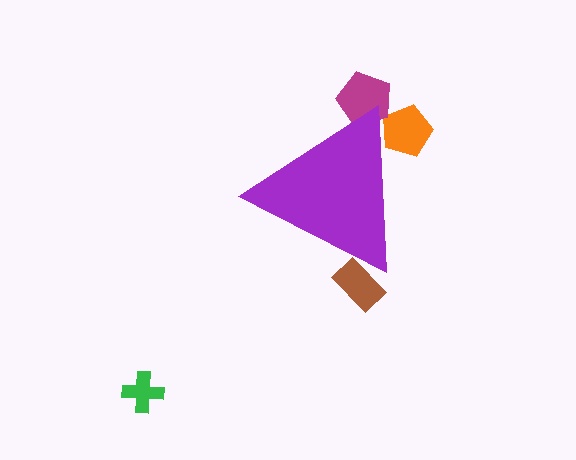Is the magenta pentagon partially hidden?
Yes, the magenta pentagon is partially hidden behind the purple triangle.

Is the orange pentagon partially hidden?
Yes, the orange pentagon is partially hidden behind the purple triangle.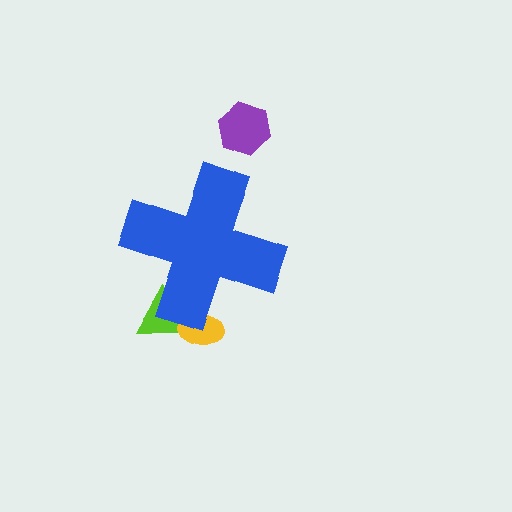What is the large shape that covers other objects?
A blue cross.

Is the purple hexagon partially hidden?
No, the purple hexagon is fully visible.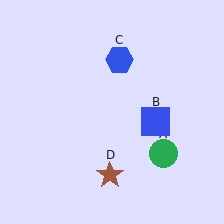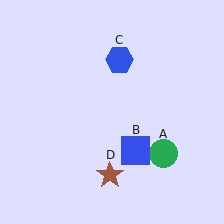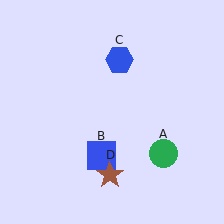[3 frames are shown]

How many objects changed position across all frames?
1 object changed position: blue square (object B).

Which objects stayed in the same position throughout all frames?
Green circle (object A) and blue hexagon (object C) and brown star (object D) remained stationary.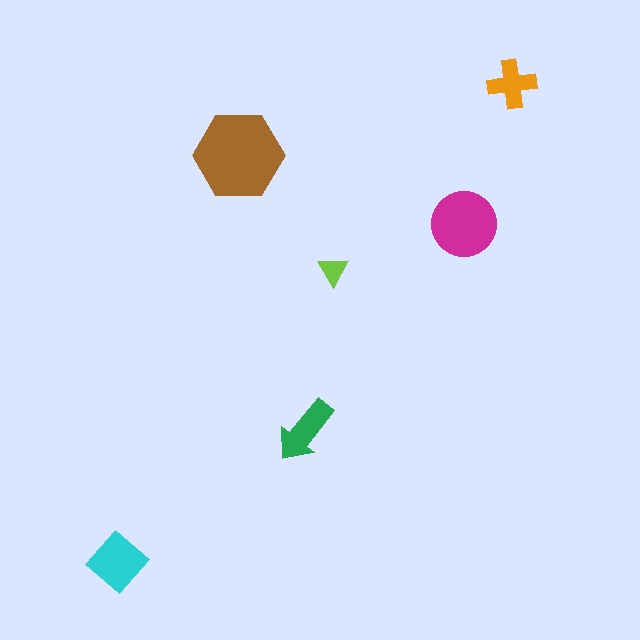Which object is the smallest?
The lime triangle.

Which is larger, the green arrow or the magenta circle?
The magenta circle.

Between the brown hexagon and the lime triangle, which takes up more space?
The brown hexagon.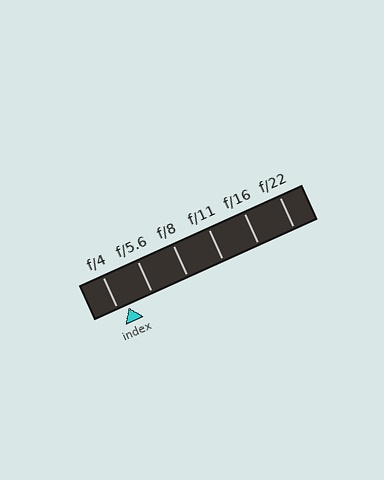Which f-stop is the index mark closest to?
The index mark is closest to f/4.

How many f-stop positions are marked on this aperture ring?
There are 6 f-stop positions marked.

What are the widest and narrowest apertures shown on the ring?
The widest aperture shown is f/4 and the narrowest is f/22.